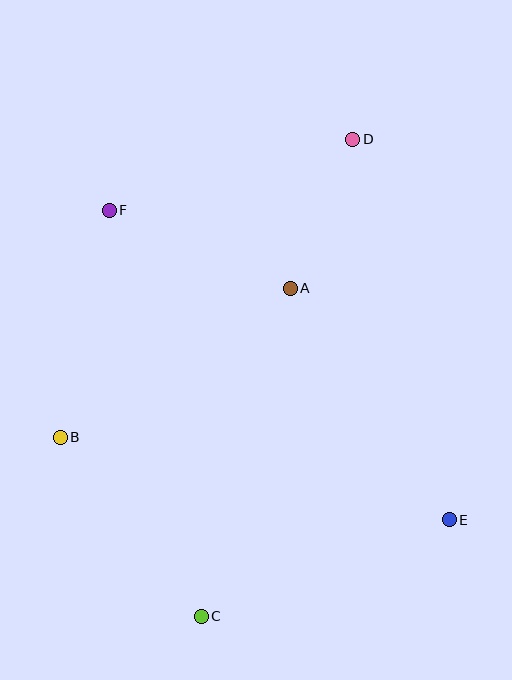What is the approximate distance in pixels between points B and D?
The distance between B and D is approximately 418 pixels.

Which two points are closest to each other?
Points A and D are closest to each other.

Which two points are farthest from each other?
Points C and D are farthest from each other.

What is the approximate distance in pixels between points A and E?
The distance between A and E is approximately 281 pixels.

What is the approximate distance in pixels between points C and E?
The distance between C and E is approximately 266 pixels.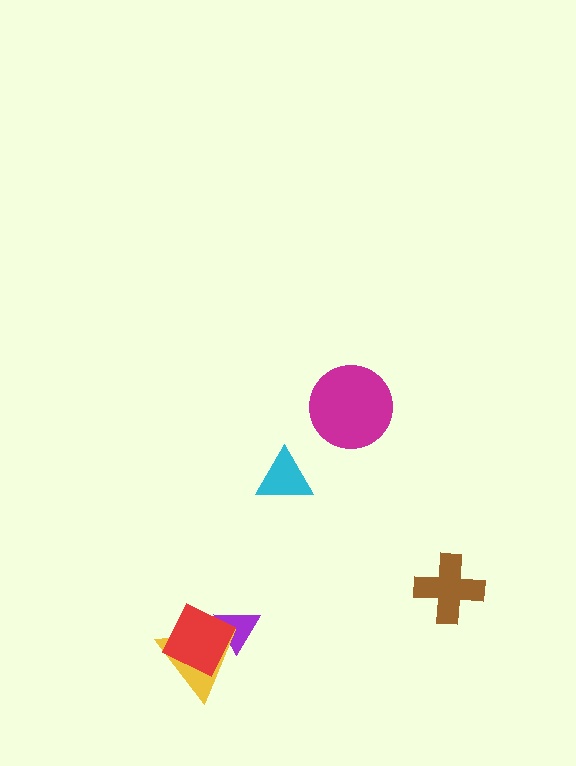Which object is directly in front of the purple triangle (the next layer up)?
The yellow triangle is directly in front of the purple triangle.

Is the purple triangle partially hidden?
Yes, it is partially covered by another shape.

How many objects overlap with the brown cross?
0 objects overlap with the brown cross.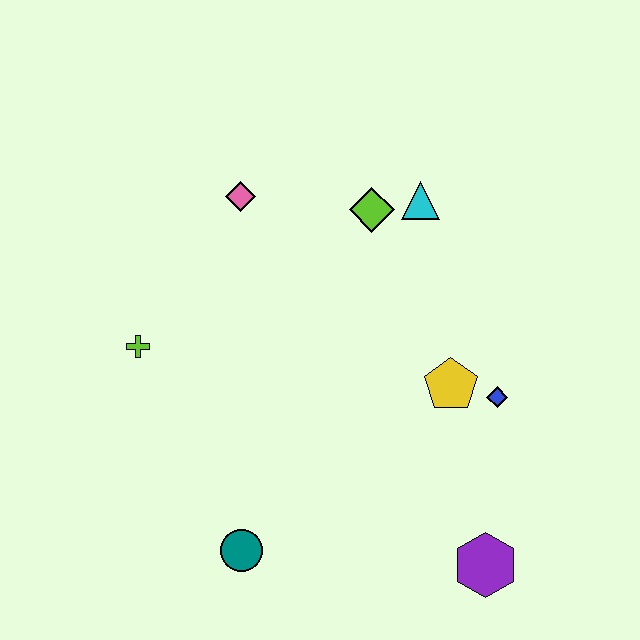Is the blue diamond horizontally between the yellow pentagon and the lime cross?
No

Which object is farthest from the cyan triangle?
The teal circle is farthest from the cyan triangle.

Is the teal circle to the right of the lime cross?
Yes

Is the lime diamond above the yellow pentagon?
Yes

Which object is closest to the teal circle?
The lime cross is closest to the teal circle.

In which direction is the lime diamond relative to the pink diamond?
The lime diamond is to the right of the pink diamond.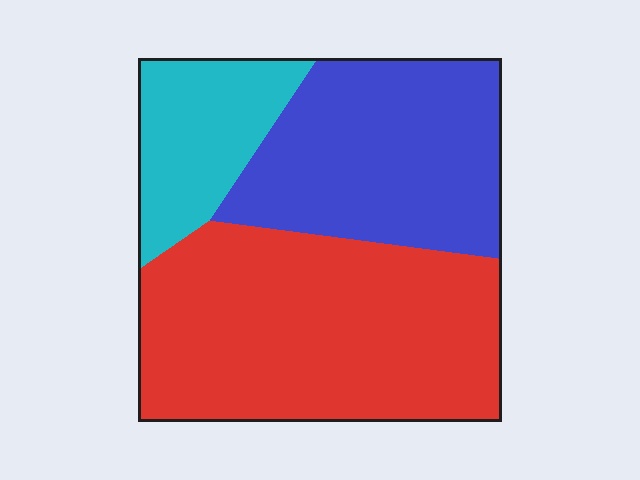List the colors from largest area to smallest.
From largest to smallest: red, blue, cyan.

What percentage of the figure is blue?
Blue takes up about one third (1/3) of the figure.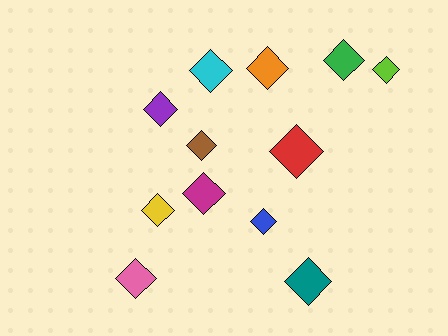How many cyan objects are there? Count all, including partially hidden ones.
There is 1 cyan object.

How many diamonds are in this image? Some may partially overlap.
There are 12 diamonds.